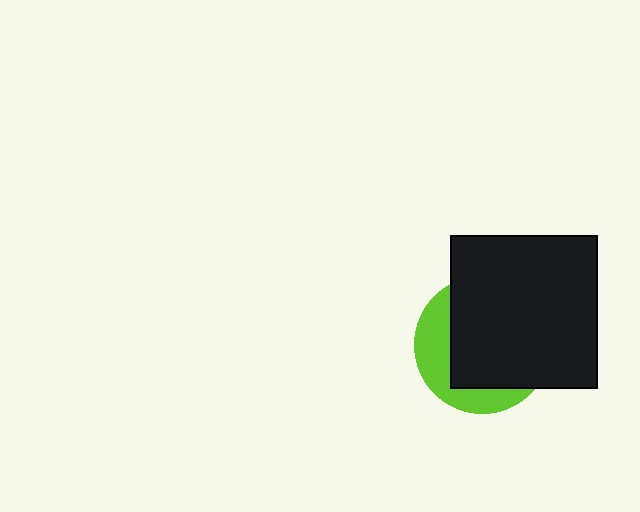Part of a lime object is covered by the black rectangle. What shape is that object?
It is a circle.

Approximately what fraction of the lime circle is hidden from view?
Roughly 69% of the lime circle is hidden behind the black rectangle.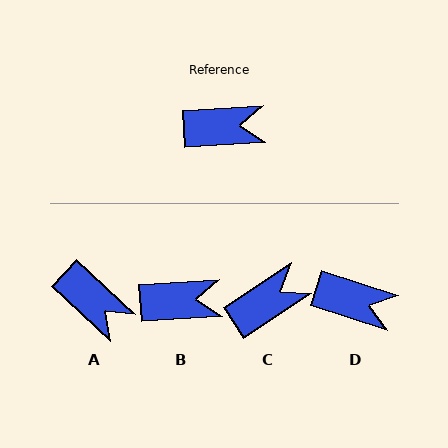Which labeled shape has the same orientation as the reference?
B.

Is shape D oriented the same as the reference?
No, it is off by about 21 degrees.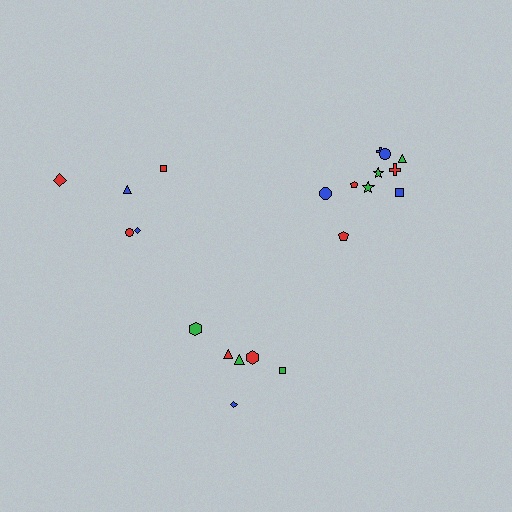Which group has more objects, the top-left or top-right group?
The top-right group.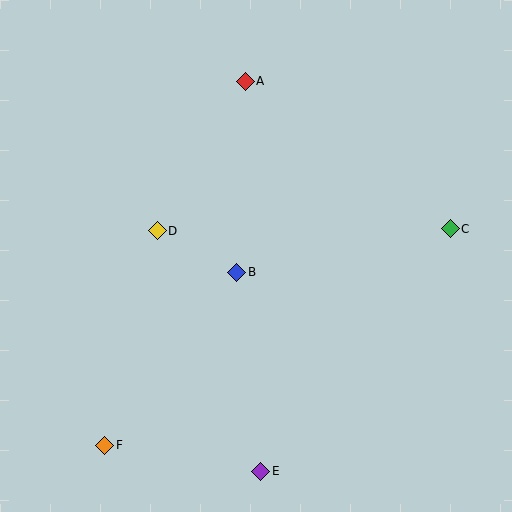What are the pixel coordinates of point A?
Point A is at (245, 81).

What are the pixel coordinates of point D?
Point D is at (157, 231).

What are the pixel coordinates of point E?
Point E is at (261, 471).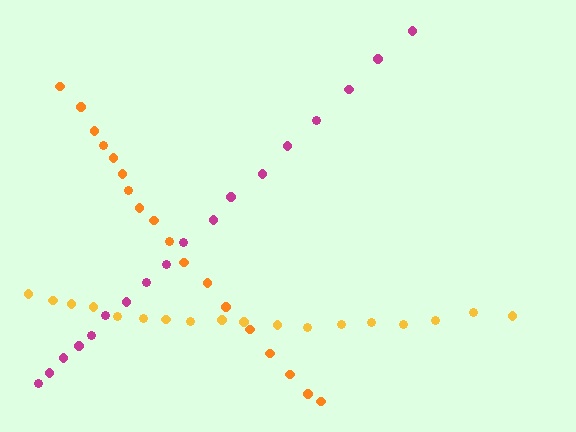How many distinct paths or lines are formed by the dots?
There are 3 distinct paths.